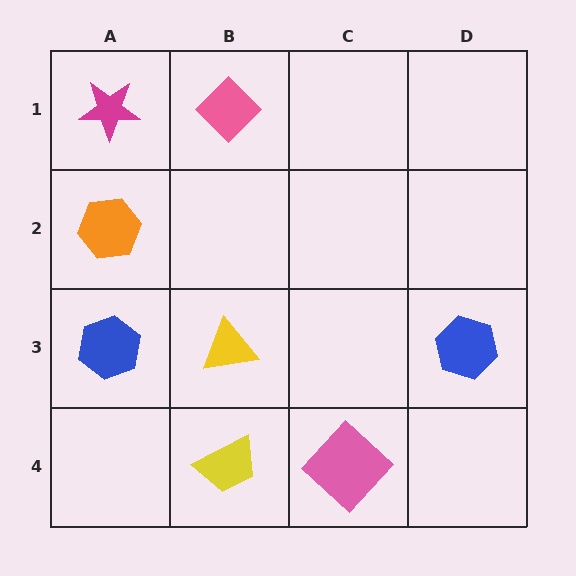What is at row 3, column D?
A blue hexagon.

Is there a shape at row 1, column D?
No, that cell is empty.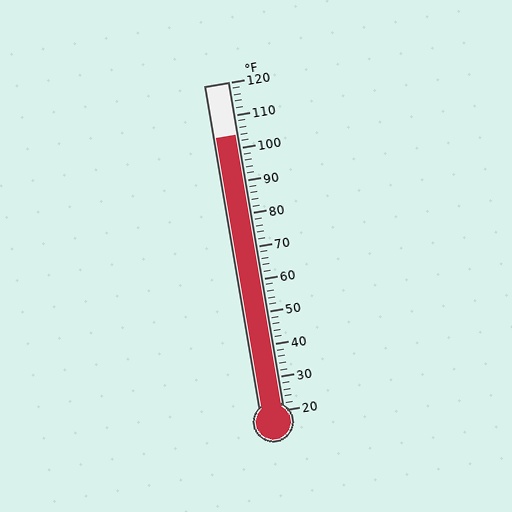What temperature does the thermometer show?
The thermometer shows approximately 104°F.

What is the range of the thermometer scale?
The thermometer scale ranges from 20°F to 120°F.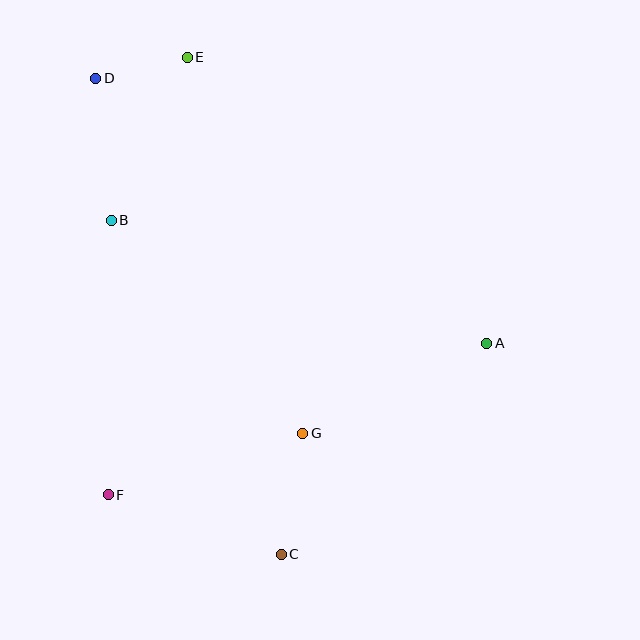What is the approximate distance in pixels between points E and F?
The distance between E and F is approximately 444 pixels.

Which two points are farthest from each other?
Points C and D are farthest from each other.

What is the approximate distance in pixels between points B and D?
The distance between B and D is approximately 143 pixels.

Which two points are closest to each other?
Points D and E are closest to each other.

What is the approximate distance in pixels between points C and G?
The distance between C and G is approximately 123 pixels.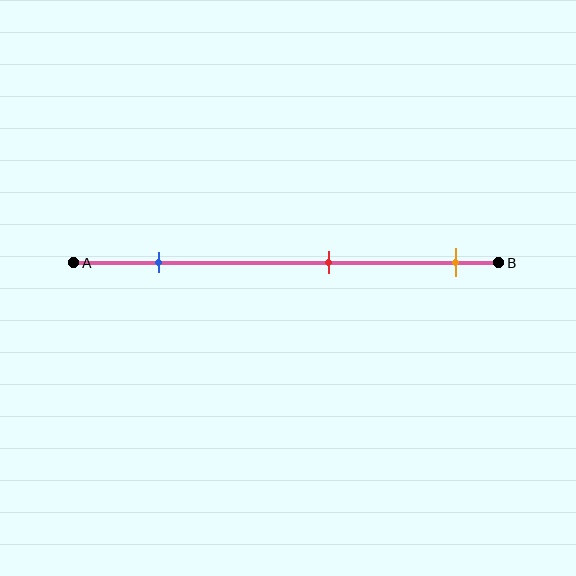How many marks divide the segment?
There are 3 marks dividing the segment.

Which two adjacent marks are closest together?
The red and orange marks are the closest adjacent pair.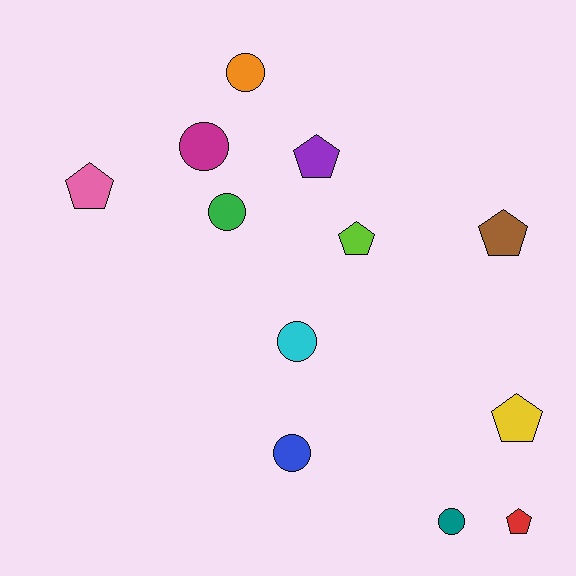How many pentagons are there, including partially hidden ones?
There are 6 pentagons.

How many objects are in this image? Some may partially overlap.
There are 12 objects.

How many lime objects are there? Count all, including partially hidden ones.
There is 1 lime object.